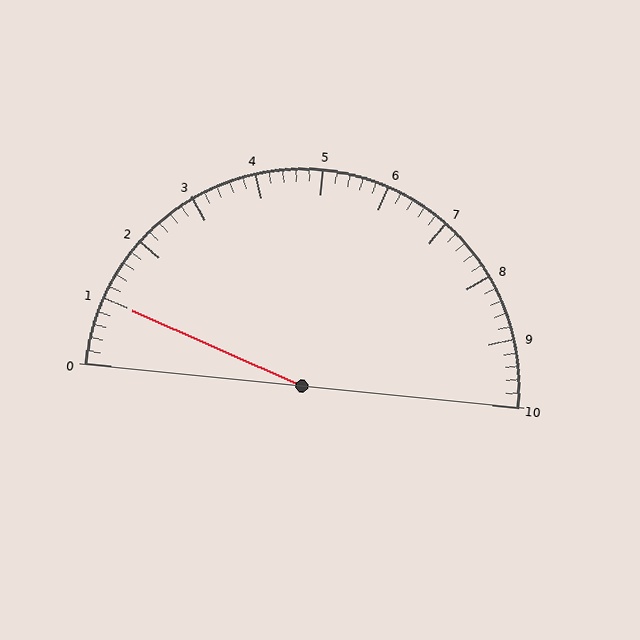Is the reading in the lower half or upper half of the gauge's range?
The reading is in the lower half of the range (0 to 10).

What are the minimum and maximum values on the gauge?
The gauge ranges from 0 to 10.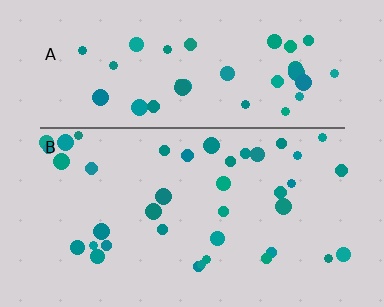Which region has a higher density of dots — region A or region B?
A (the top).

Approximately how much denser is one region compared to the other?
Approximately 1.0× — region A over region B.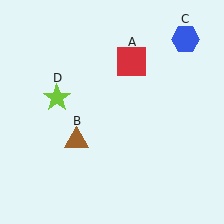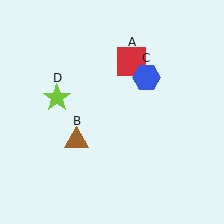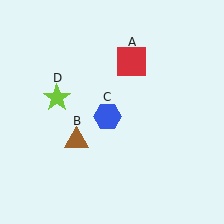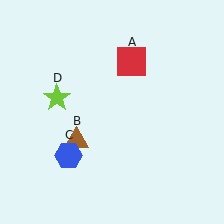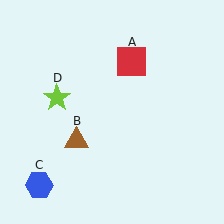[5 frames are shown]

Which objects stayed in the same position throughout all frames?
Red square (object A) and brown triangle (object B) and lime star (object D) remained stationary.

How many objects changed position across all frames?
1 object changed position: blue hexagon (object C).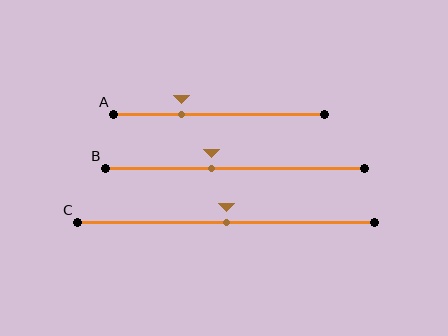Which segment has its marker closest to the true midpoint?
Segment C has its marker closest to the true midpoint.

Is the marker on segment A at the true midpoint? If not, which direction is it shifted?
No, the marker on segment A is shifted to the left by about 18% of the segment length.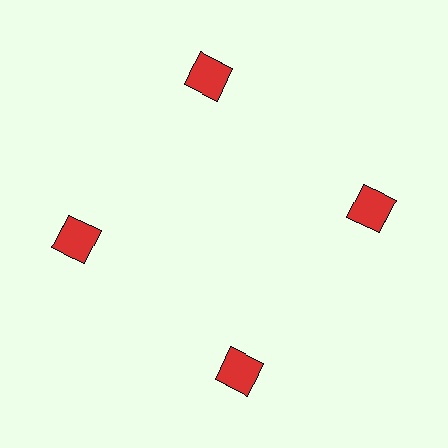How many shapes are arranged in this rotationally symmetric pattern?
There are 4 shapes, arranged in 4 groups of 1.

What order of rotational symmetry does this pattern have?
This pattern has 4-fold rotational symmetry.